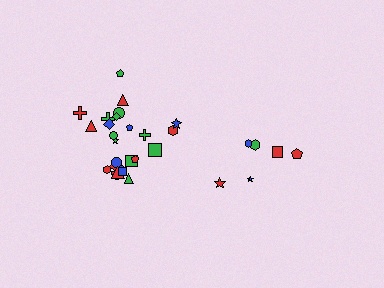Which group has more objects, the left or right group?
The left group.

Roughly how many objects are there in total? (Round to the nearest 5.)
Roughly 30 objects in total.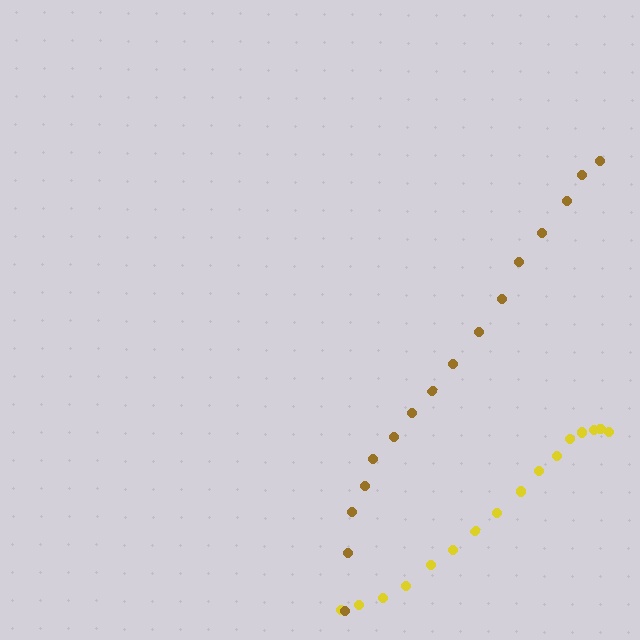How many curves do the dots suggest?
There are 2 distinct paths.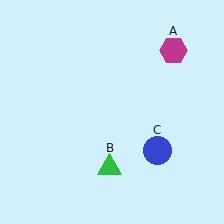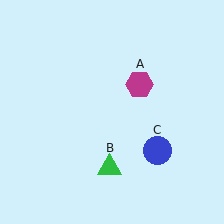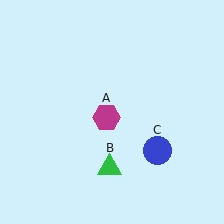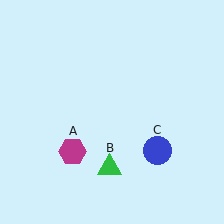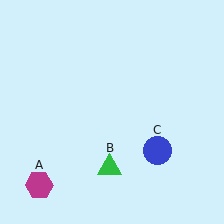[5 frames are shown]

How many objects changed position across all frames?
1 object changed position: magenta hexagon (object A).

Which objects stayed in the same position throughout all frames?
Green triangle (object B) and blue circle (object C) remained stationary.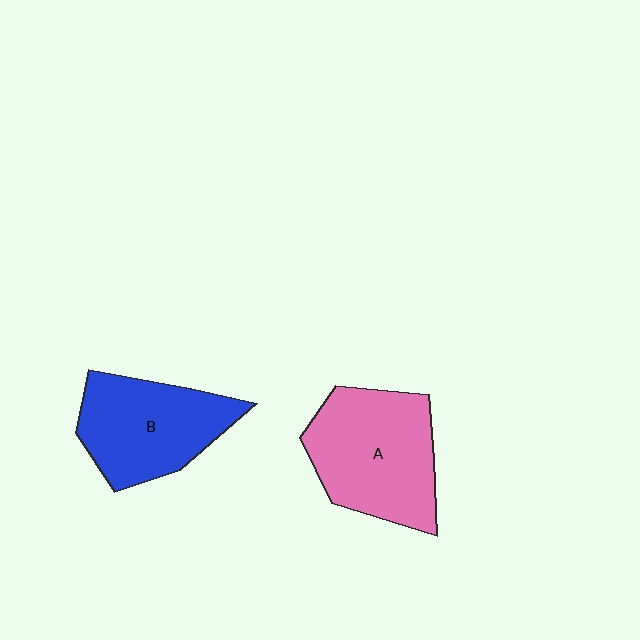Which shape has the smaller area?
Shape B (blue).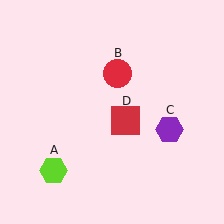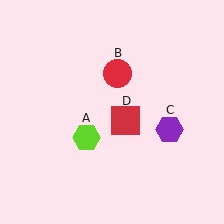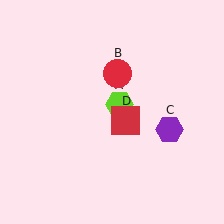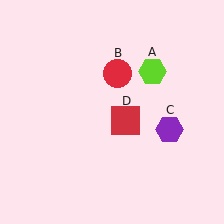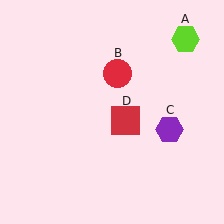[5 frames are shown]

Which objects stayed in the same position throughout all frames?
Red circle (object B) and purple hexagon (object C) and red square (object D) remained stationary.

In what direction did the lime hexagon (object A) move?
The lime hexagon (object A) moved up and to the right.